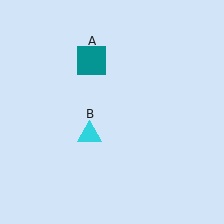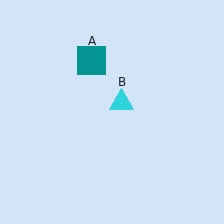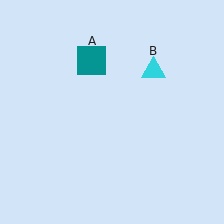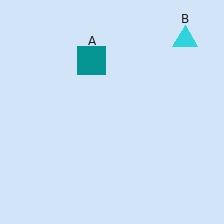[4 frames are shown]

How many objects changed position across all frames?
1 object changed position: cyan triangle (object B).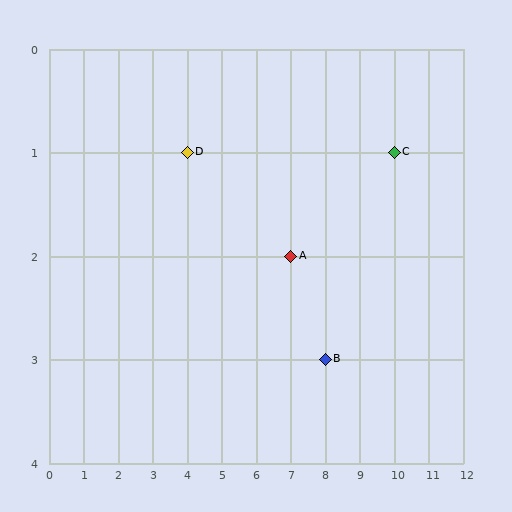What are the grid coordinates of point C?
Point C is at grid coordinates (10, 1).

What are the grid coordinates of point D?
Point D is at grid coordinates (4, 1).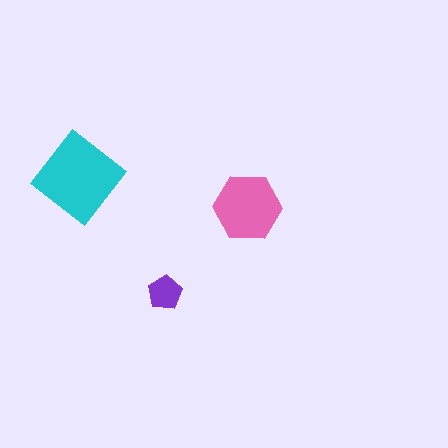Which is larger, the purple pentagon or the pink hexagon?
The pink hexagon.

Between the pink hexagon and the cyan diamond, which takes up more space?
The cyan diamond.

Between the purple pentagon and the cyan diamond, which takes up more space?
The cyan diamond.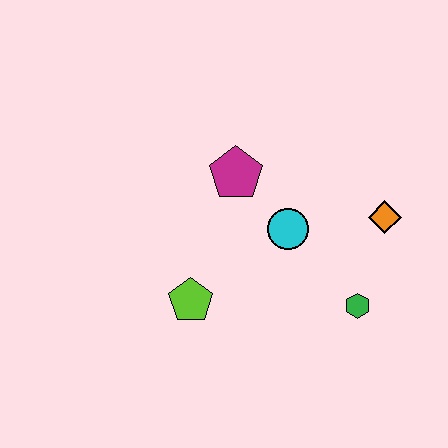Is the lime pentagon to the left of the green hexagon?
Yes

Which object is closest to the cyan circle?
The magenta pentagon is closest to the cyan circle.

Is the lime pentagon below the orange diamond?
Yes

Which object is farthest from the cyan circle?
The lime pentagon is farthest from the cyan circle.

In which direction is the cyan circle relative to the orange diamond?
The cyan circle is to the left of the orange diamond.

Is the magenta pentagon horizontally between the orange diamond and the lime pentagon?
Yes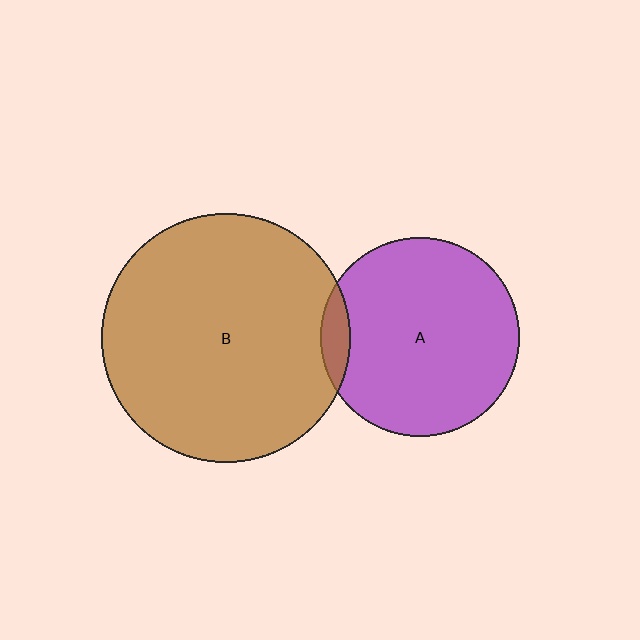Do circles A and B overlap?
Yes.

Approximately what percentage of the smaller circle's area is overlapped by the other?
Approximately 5%.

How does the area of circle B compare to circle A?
Approximately 1.6 times.